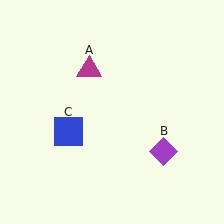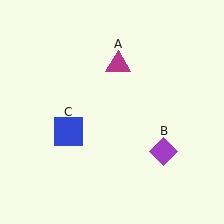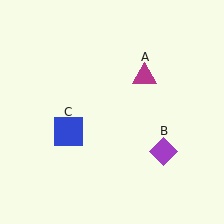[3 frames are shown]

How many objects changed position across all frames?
1 object changed position: magenta triangle (object A).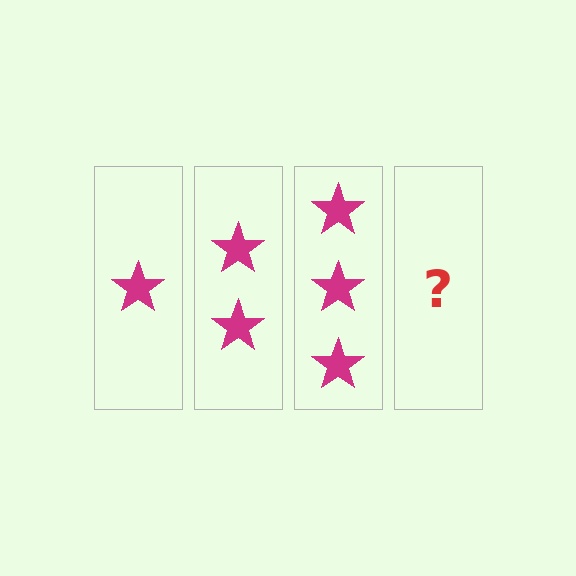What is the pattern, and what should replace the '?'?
The pattern is that each step adds one more star. The '?' should be 4 stars.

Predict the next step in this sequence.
The next step is 4 stars.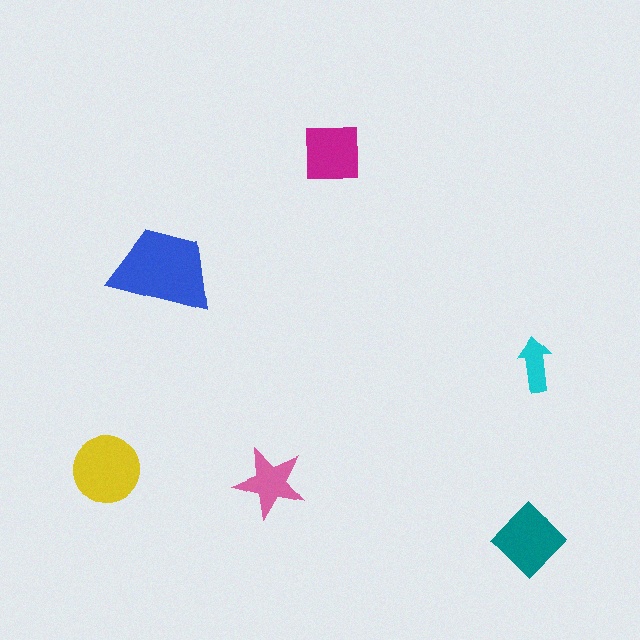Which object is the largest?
The blue trapezoid.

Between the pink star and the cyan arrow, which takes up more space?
The pink star.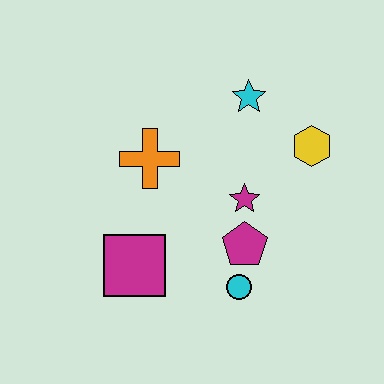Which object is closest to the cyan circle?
The magenta pentagon is closest to the cyan circle.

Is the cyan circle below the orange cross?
Yes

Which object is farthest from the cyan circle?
The cyan star is farthest from the cyan circle.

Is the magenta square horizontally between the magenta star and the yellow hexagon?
No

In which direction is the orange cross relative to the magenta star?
The orange cross is to the left of the magenta star.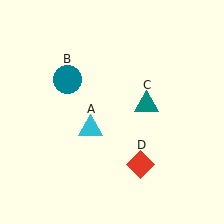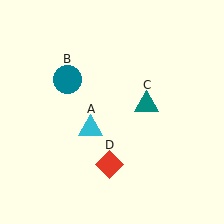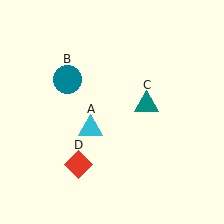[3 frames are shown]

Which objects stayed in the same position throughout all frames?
Cyan triangle (object A) and teal circle (object B) and teal triangle (object C) remained stationary.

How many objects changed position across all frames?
1 object changed position: red diamond (object D).